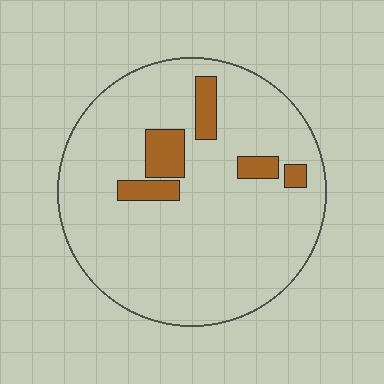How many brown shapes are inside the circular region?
5.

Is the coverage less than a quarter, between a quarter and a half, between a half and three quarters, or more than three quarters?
Less than a quarter.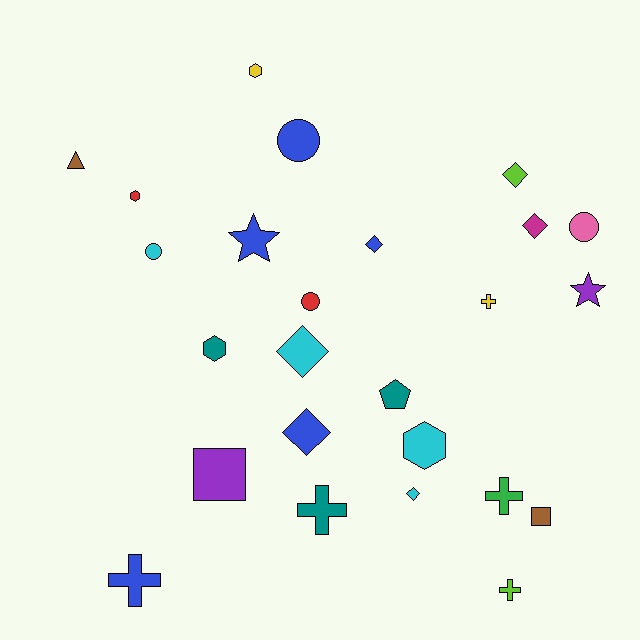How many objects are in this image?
There are 25 objects.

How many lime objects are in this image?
There are 2 lime objects.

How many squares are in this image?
There are 2 squares.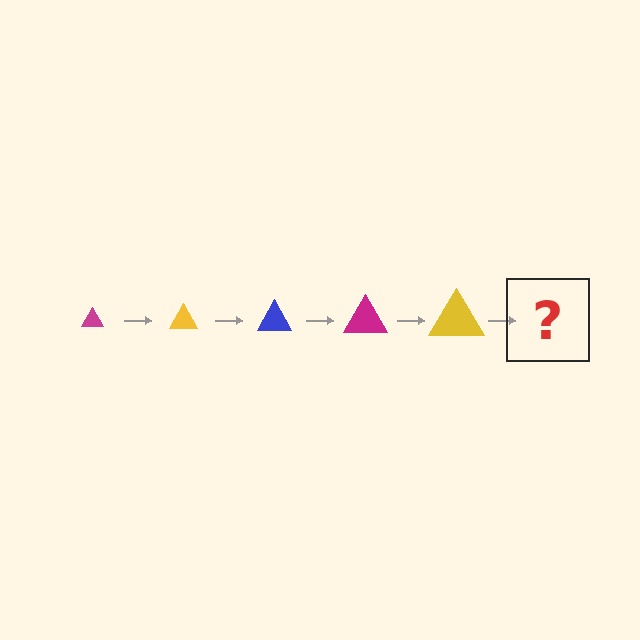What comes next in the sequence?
The next element should be a blue triangle, larger than the previous one.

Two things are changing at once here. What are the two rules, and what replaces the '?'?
The two rules are that the triangle grows larger each step and the color cycles through magenta, yellow, and blue. The '?' should be a blue triangle, larger than the previous one.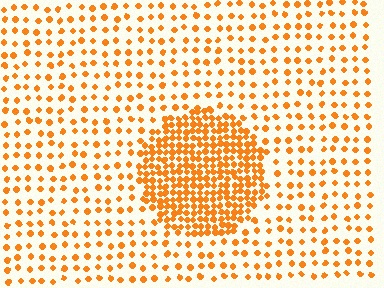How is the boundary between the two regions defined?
The boundary is defined by a change in element density (approximately 2.8x ratio). All elements are the same color, size, and shape.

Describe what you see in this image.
The image contains small orange elements arranged at two different densities. A circle-shaped region is visible where the elements are more densely packed than the surrounding area.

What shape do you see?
I see a circle.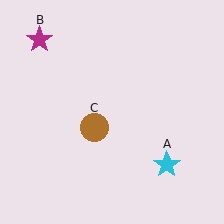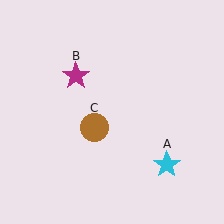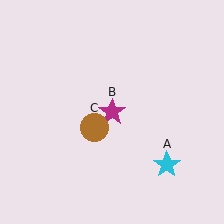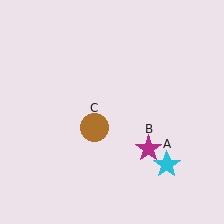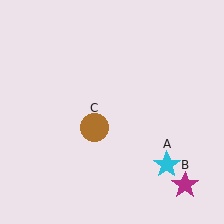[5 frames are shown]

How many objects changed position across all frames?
1 object changed position: magenta star (object B).